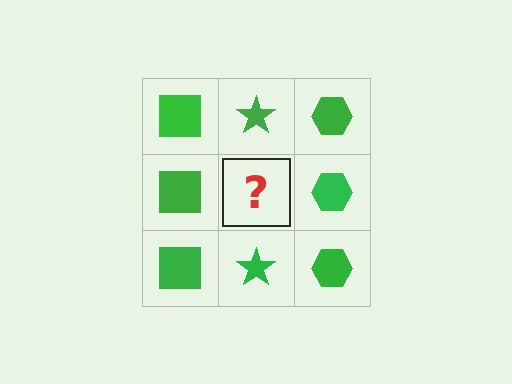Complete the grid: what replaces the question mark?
The question mark should be replaced with a green star.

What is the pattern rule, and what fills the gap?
The rule is that each column has a consistent shape. The gap should be filled with a green star.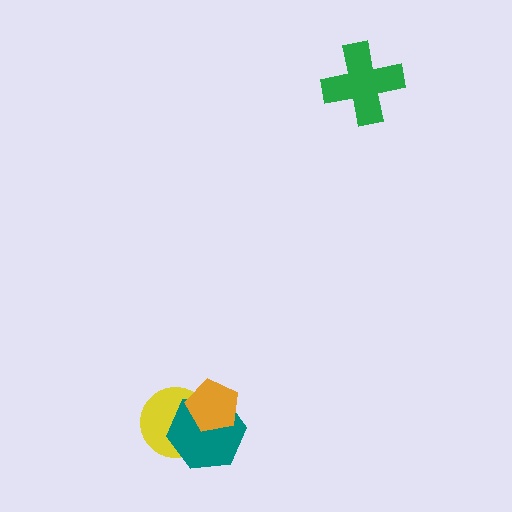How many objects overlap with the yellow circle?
2 objects overlap with the yellow circle.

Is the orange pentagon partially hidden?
No, no other shape covers it.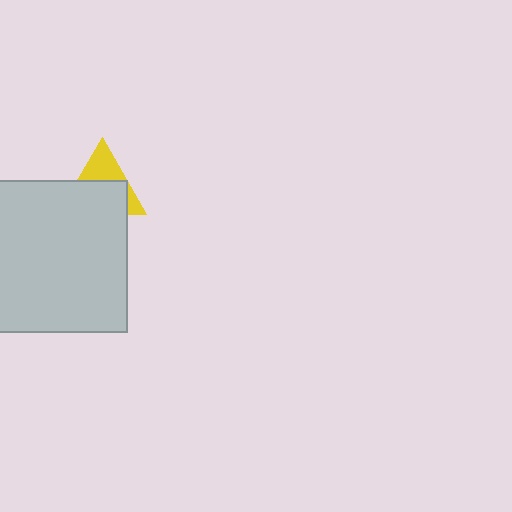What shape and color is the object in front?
The object in front is a light gray rectangle.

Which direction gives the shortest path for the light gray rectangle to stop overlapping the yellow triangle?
Moving down gives the shortest separation.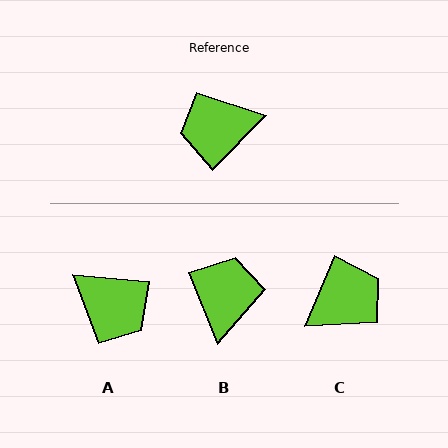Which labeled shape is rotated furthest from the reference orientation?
C, about 159 degrees away.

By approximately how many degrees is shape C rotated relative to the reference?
Approximately 159 degrees clockwise.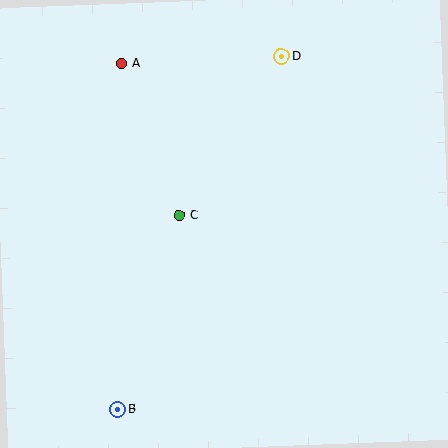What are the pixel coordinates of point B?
Point B is at (118, 409).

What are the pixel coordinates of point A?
Point A is at (121, 63).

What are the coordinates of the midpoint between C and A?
The midpoint between C and A is at (150, 139).